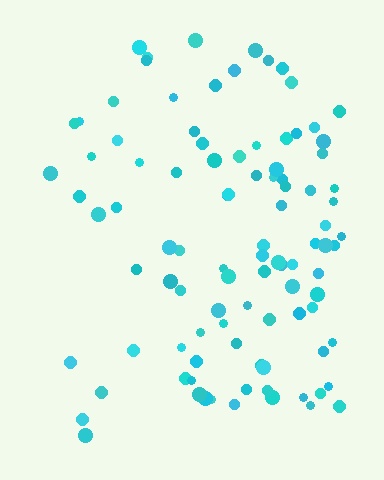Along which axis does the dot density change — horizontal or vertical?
Horizontal.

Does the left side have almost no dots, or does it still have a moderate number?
Still a moderate number, just noticeably fewer than the right.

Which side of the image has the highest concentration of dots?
The right.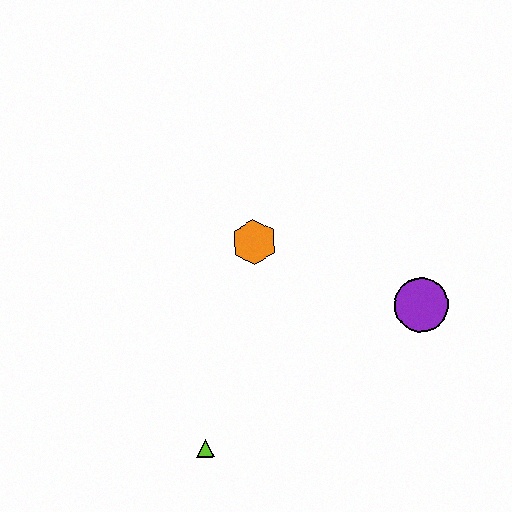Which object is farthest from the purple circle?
The lime triangle is farthest from the purple circle.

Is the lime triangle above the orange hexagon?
No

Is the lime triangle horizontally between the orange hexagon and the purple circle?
No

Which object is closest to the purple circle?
The orange hexagon is closest to the purple circle.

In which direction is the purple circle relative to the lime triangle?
The purple circle is to the right of the lime triangle.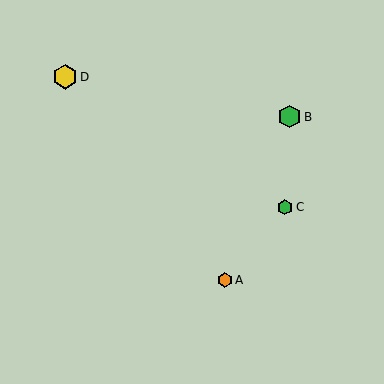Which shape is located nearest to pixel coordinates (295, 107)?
The green hexagon (labeled B) at (289, 117) is nearest to that location.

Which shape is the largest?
The yellow hexagon (labeled D) is the largest.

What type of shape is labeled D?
Shape D is a yellow hexagon.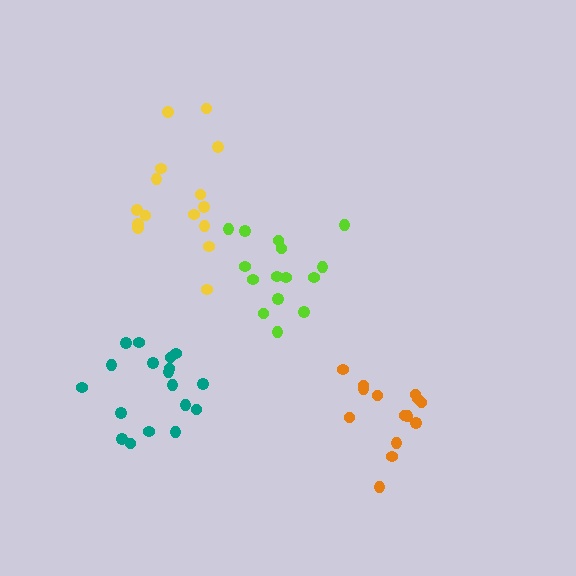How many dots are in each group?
Group 1: 15 dots, Group 2: 18 dots, Group 3: 15 dots, Group 4: 14 dots (62 total).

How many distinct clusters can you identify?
There are 4 distinct clusters.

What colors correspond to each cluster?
The clusters are colored: lime, teal, yellow, orange.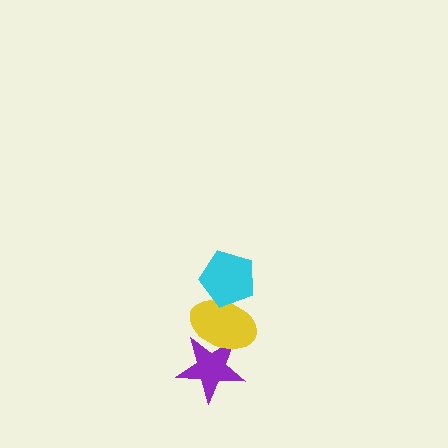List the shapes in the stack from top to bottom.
From top to bottom: the cyan pentagon, the yellow ellipse, the purple star.